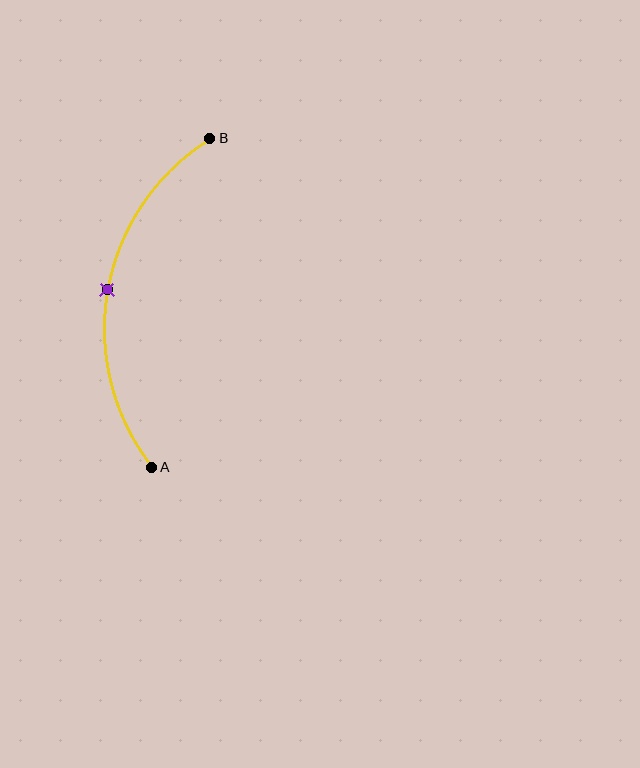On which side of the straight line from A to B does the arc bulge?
The arc bulges to the left of the straight line connecting A and B.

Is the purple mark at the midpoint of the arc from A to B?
Yes. The purple mark lies on the arc at equal arc-length from both A and B — it is the arc midpoint.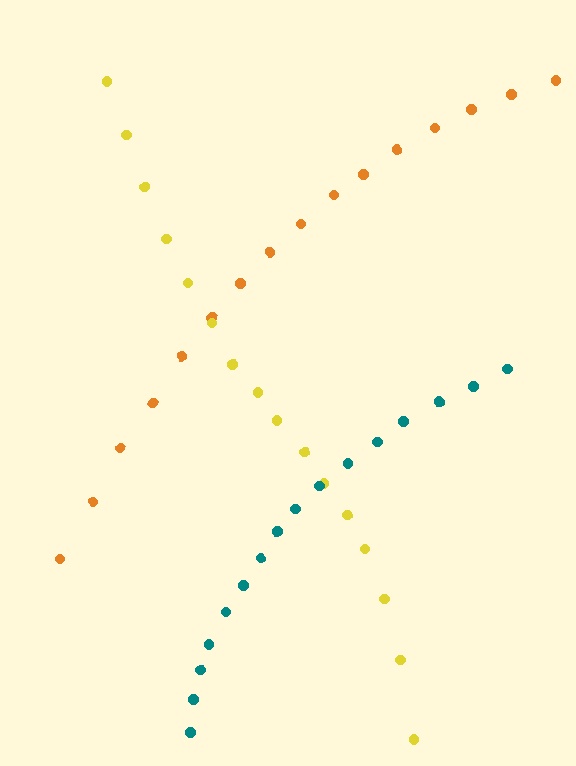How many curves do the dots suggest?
There are 3 distinct paths.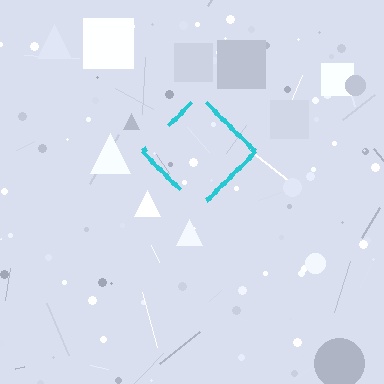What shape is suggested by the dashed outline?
The dashed outline suggests a diamond.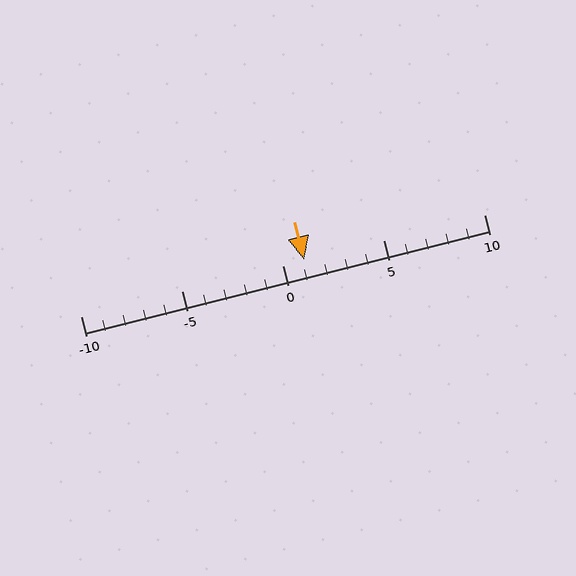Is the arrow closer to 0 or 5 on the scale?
The arrow is closer to 0.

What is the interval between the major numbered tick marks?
The major tick marks are spaced 5 units apart.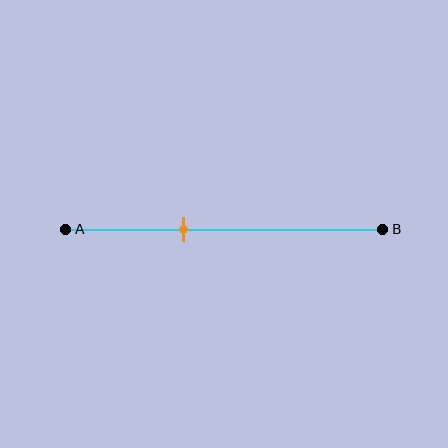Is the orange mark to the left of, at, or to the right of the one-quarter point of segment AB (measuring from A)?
The orange mark is to the right of the one-quarter point of segment AB.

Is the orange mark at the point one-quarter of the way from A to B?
No, the mark is at about 35% from A, not at the 25% one-quarter point.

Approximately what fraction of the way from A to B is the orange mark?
The orange mark is approximately 35% of the way from A to B.